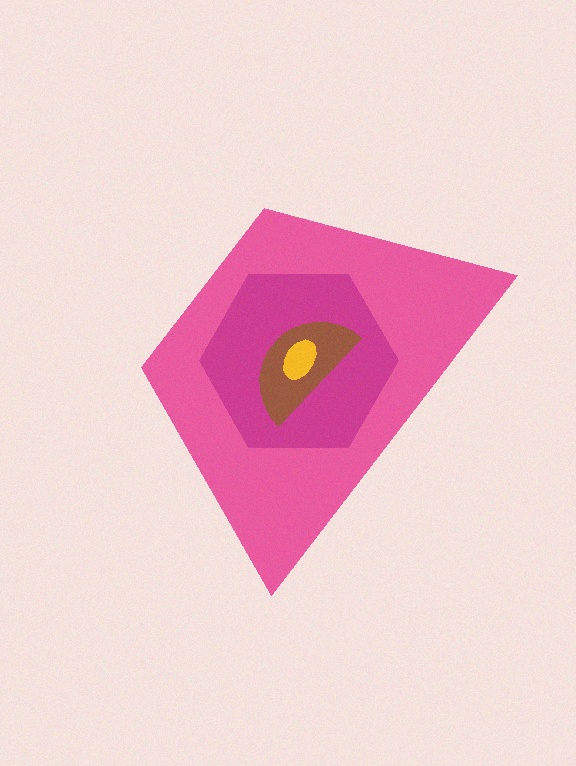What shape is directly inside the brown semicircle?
The yellow ellipse.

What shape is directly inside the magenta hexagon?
The brown semicircle.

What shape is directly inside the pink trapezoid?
The magenta hexagon.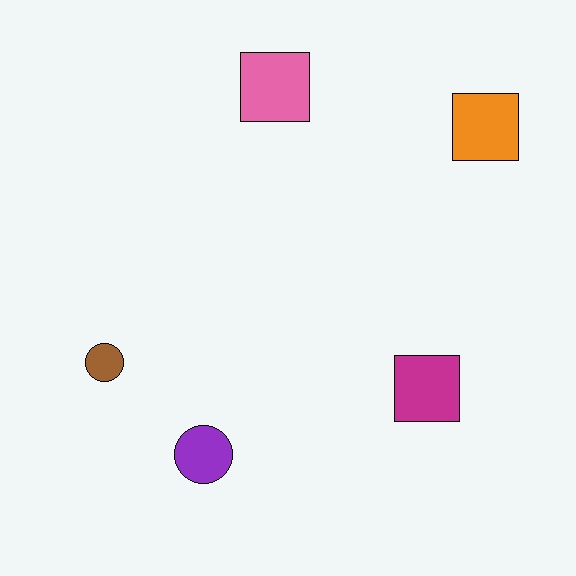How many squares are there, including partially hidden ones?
There are 3 squares.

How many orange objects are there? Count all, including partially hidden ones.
There is 1 orange object.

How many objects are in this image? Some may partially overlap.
There are 5 objects.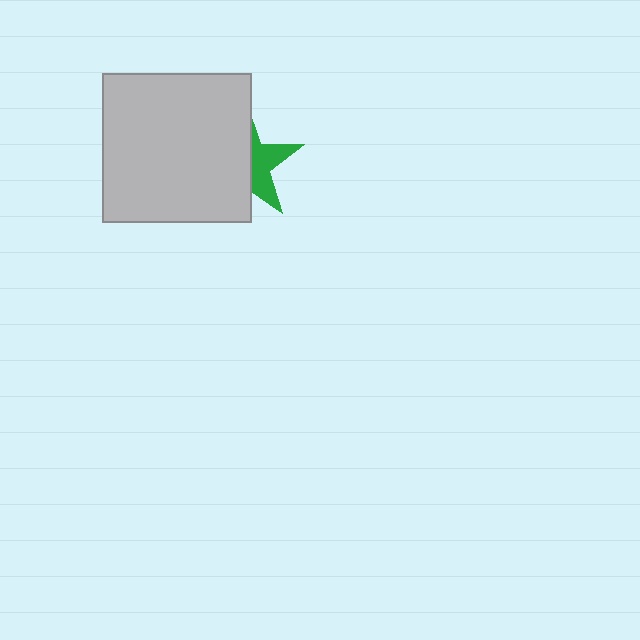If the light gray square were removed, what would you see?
You would see the complete green star.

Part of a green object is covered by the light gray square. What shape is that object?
It is a star.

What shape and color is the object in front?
The object in front is a light gray square.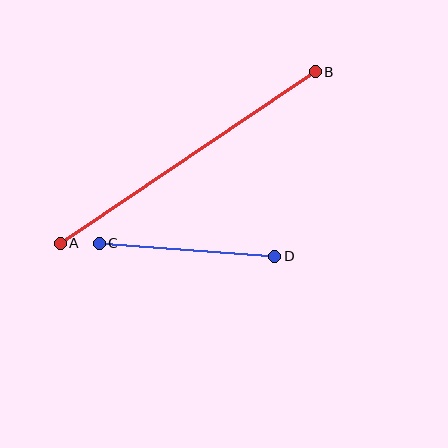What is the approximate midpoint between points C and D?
The midpoint is at approximately (187, 250) pixels.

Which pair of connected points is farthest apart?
Points A and B are farthest apart.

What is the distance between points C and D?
The distance is approximately 176 pixels.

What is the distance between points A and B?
The distance is approximately 307 pixels.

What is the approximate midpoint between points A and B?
The midpoint is at approximately (188, 157) pixels.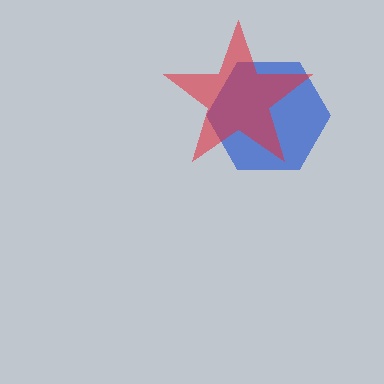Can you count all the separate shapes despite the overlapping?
Yes, there are 2 separate shapes.